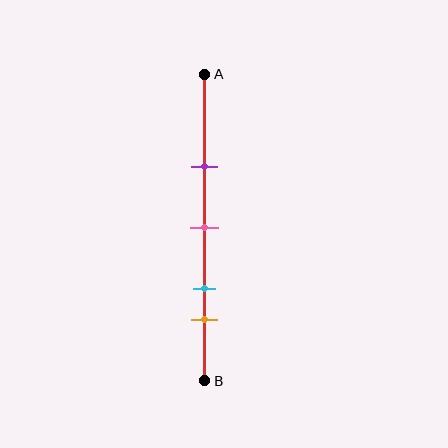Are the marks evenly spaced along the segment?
No, the marks are not evenly spaced.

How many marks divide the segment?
There are 4 marks dividing the segment.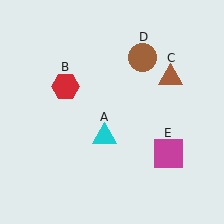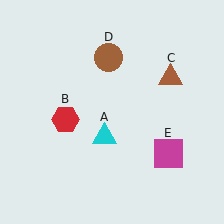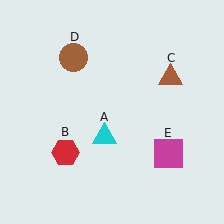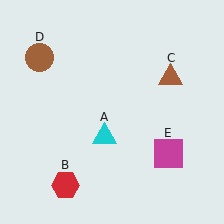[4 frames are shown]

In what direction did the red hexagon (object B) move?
The red hexagon (object B) moved down.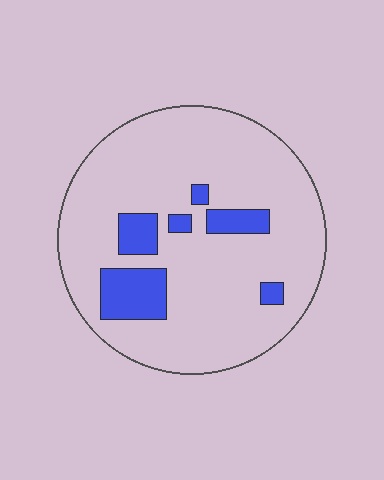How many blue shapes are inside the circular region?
6.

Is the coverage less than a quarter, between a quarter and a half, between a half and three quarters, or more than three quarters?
Less than a quarter.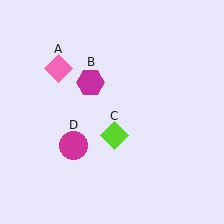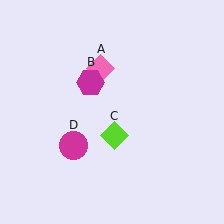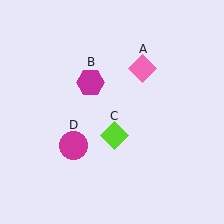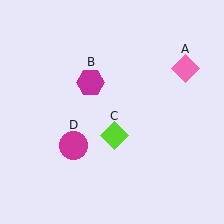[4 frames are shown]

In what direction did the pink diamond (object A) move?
The pink diamond (object A) moved right.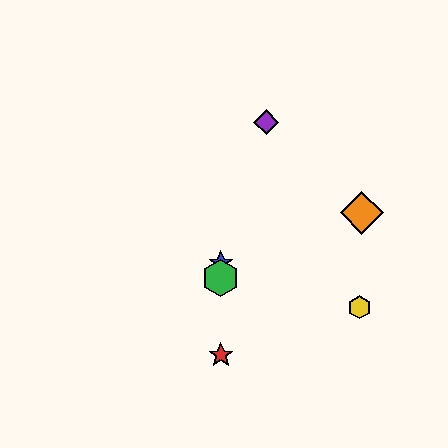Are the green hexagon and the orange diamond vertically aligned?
No, the green hexagon is at x≈221 and the orange diamond is at x≈362.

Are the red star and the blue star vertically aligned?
Yes, both are at x≈221.